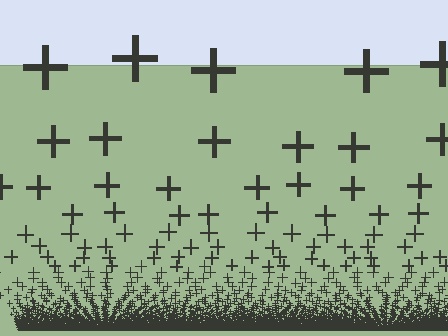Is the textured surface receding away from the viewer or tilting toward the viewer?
The surface appears to tilt toward the viewer. Texture elements get larger and sparser toward the top.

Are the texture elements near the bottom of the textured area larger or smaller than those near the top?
Smaller. The gradient is inverted — elements near the bottom are smaller and denser.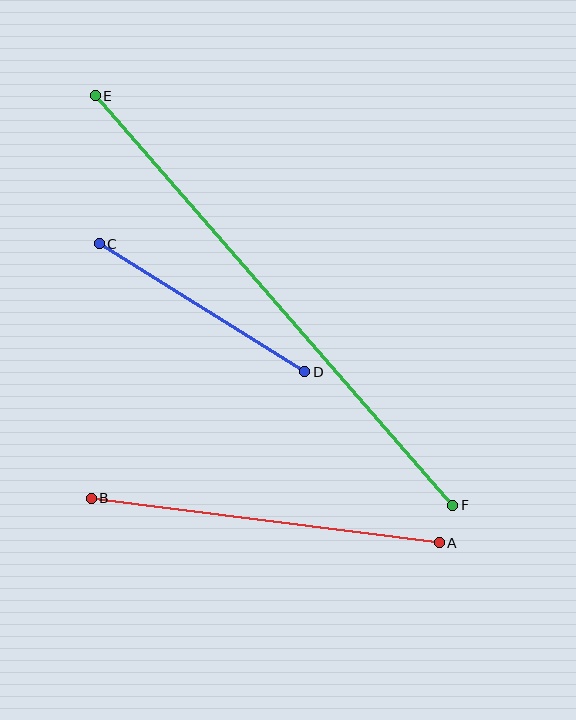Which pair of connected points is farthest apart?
Points E and F are farthest apart.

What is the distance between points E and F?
The distance is approximately 544 pixels.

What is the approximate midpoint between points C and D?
The midpoint is at approximately (202, 308) pixels.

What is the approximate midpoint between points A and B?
The midpoint is at approximately (265, 521) pixels.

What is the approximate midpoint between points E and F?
The midpoint is at approximately (274, 301) pixels.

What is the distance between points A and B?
The distance is approximately 351 pixels.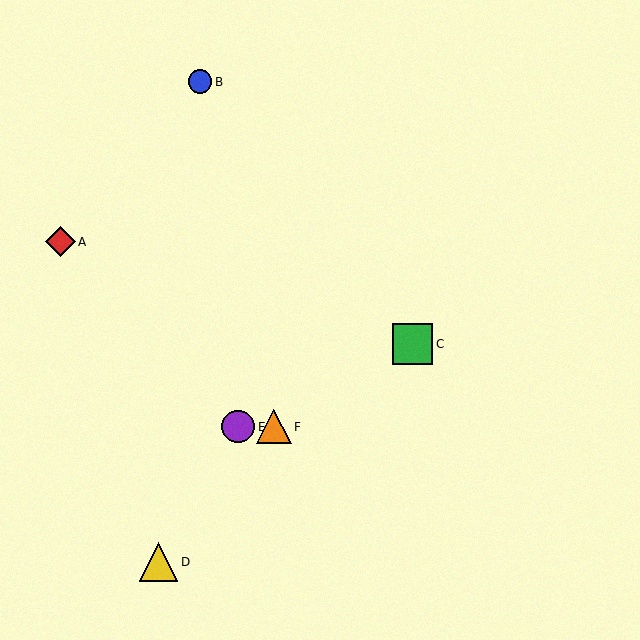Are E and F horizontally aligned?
Yes, both are at y≈426.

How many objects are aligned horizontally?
2 objects (E, F) are aligned horizontally.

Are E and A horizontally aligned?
No, E is at y≈426 and A is at y≈241.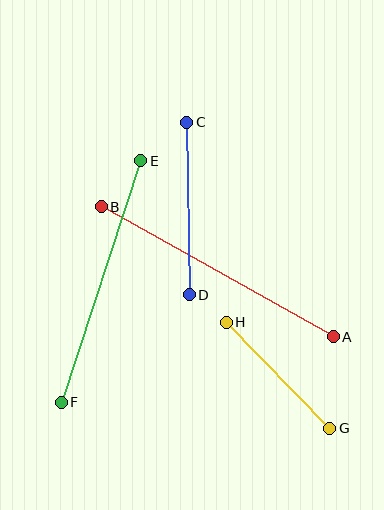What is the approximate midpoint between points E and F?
The midpoint is at approximately (101, 281) pixels.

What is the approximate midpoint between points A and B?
The midpoint is at approximately (217, 272) pixels.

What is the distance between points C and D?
The distance is approximately 173 pixels.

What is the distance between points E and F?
The distance is approximately 254 pixels.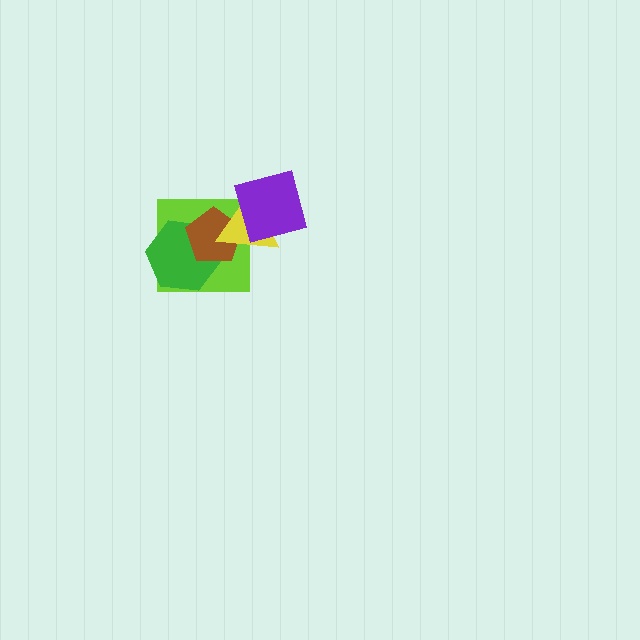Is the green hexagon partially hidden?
Yes, it is partially covered by another shape.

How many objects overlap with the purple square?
1 object overlaps with the purple square.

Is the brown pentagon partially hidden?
Yes, it is partially covered by another shape.